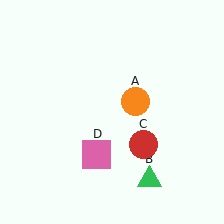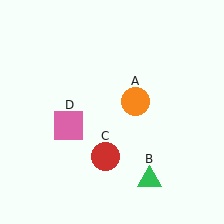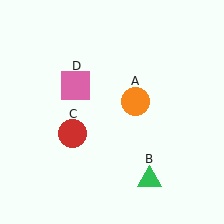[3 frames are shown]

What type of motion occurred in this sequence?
The red circle (object C), pink square (object D) rotated clockwise around the center of the scene.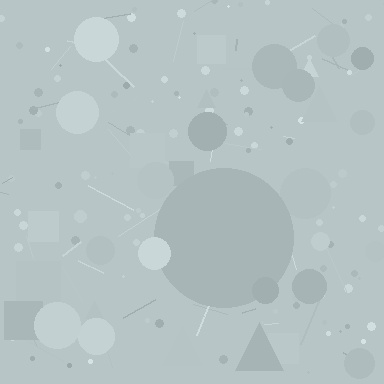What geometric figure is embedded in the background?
A circle is embedded in the background.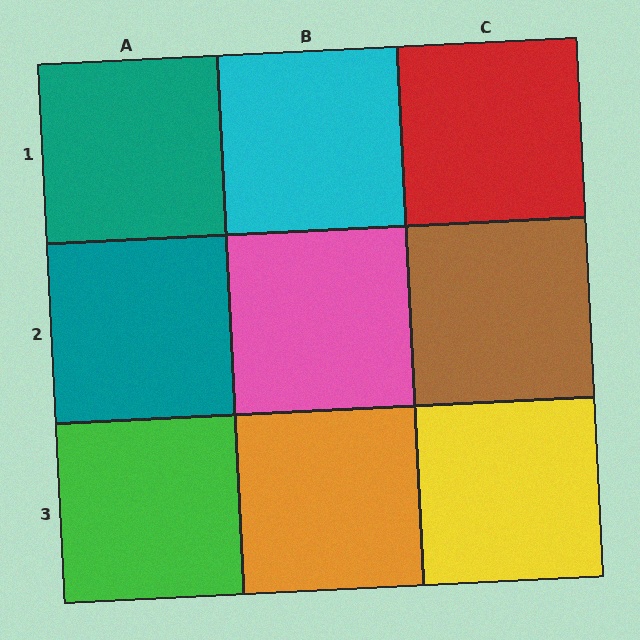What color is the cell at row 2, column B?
Pink.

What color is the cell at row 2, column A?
Teal.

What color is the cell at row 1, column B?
Cyan.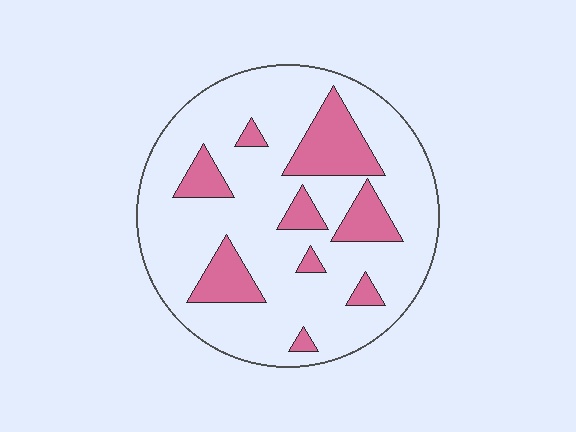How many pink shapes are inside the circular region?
9.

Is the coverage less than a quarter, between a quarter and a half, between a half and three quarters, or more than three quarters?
Less than a quarter.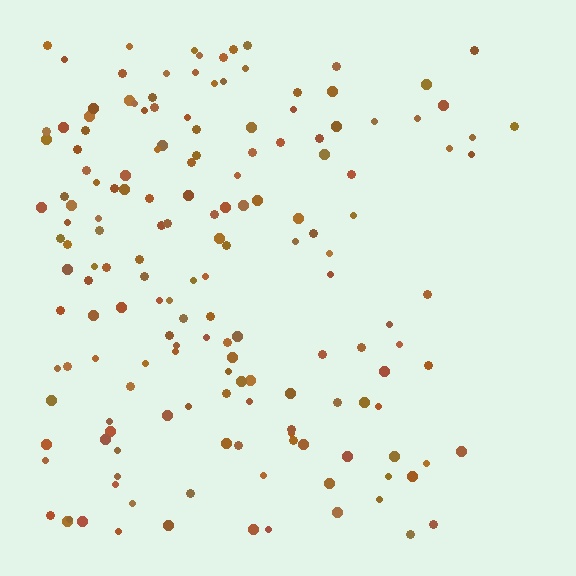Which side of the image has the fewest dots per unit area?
The right.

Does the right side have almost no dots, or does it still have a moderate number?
Still a moderate number, just noticeably fewer than the left.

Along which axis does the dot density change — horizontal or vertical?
Horizontal.